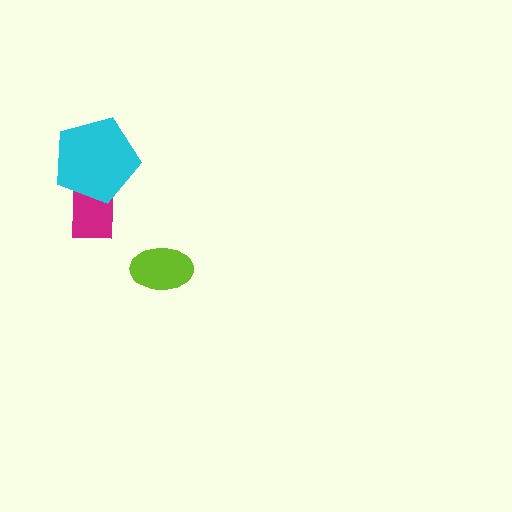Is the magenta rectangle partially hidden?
Yes, it is partially covered by another shape.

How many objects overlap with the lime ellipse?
0 objects overlap with the lime ellipse.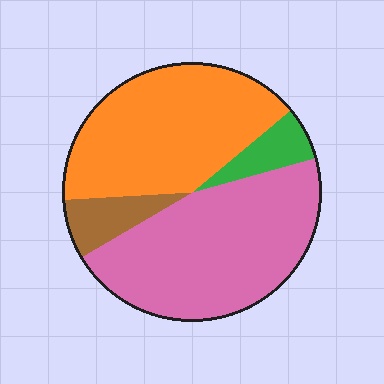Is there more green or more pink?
Pink.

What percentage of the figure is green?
Green takes up less than a sixth of the figure.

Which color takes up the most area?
Pink, at roughly 45%.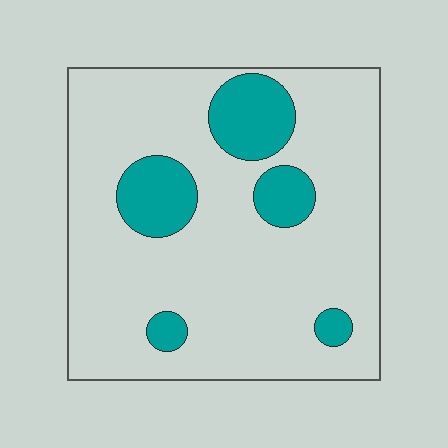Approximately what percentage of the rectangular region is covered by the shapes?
Approximately 15%.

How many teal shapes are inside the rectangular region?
5.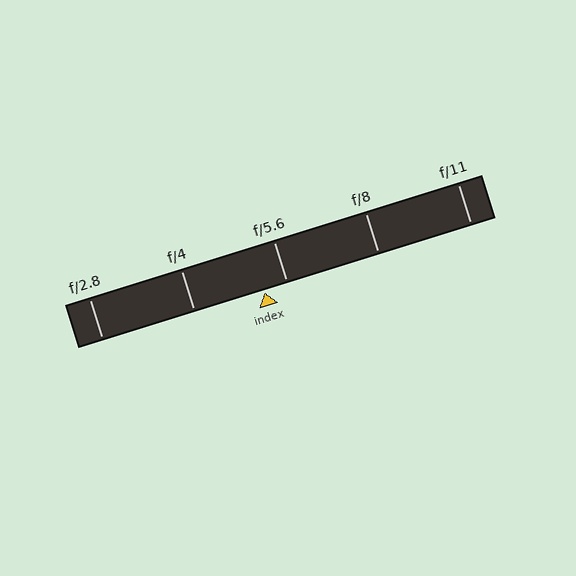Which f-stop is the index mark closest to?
The index mark is closest to f/5.6.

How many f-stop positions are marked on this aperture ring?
There are 5 f-stop positions marked.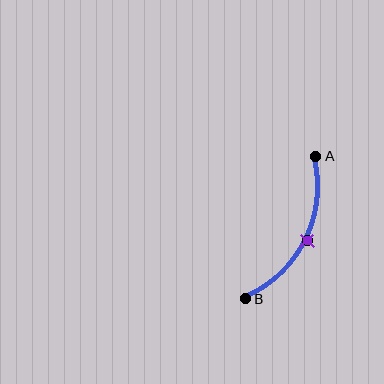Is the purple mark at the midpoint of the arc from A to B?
Yes. The purple mark lies on the arc at equal arc-length from both A and B — it is the arc midpoint.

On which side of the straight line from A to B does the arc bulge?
The arc bulges to the right of the straight line connecting A and B.